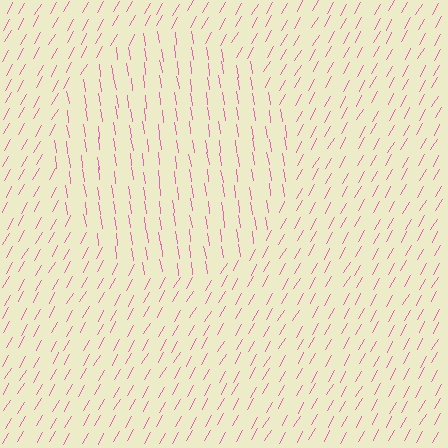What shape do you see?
I see a circle.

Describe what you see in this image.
The image is filled with small pink line segments. A circle region in the image has lines oriented differently from the surrounding lines, creating a visible texture boundary.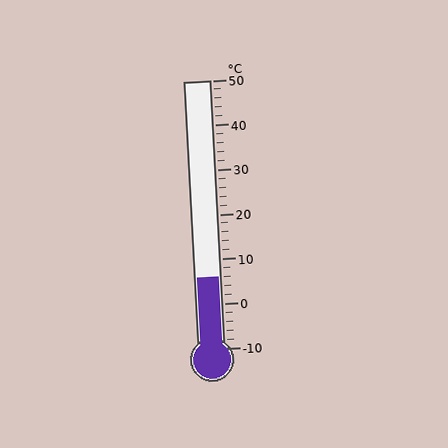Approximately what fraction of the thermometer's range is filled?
The thermometer is filled to approximately 25% of its range.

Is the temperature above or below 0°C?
The temperature is above 0°C.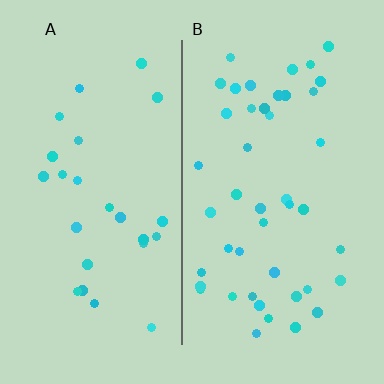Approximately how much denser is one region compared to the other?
Approximately 1.7× — region B over region A.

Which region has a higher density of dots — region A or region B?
B (the right).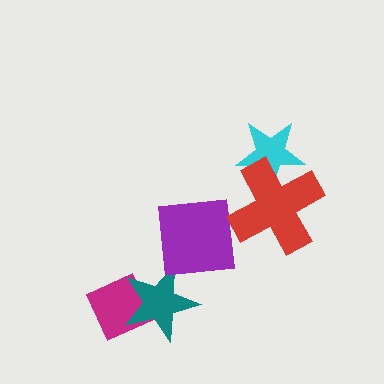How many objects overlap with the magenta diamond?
1 object overlaps with the magenta diamond.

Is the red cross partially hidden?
No, no other shape covers it.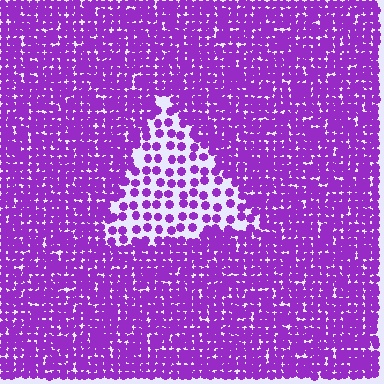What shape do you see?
I see a triangle.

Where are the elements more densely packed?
The elements are more densely packed outside the triangle boundary.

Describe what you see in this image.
The image contains small purple elements arranged at two different densities. A triangle-shaped region is visible where the elements are less densely packed than the surrounding area.